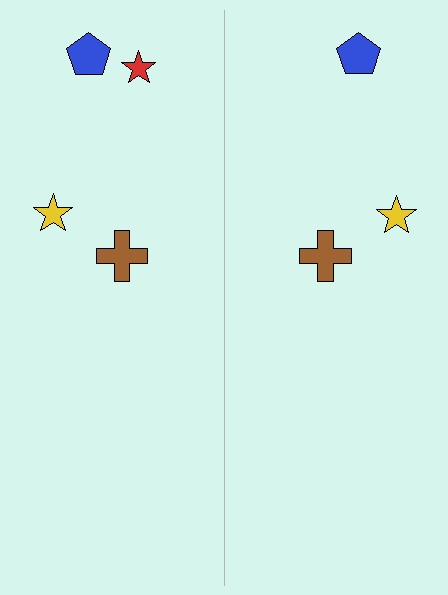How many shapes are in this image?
There are 7 shapes in this image.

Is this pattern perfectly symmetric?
No, the pattern is not perfectly symmetric. A red star is missing from the right side.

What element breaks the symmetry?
A red star is missing from the right side.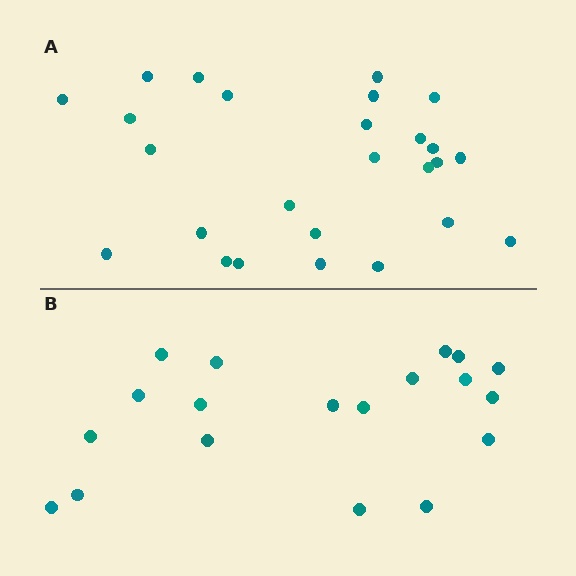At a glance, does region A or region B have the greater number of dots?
Region A (the top region) has more dots.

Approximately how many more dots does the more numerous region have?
Region A has roughly 8 or so more dots than region B.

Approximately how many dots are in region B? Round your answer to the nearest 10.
About 20 dots. (The exact count is 19, which rounds to 20.)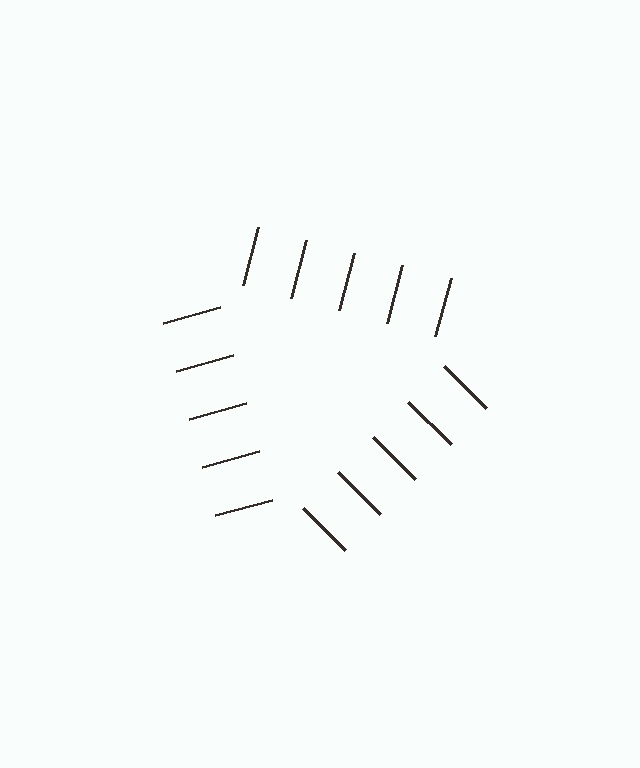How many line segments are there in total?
15 — 5 along each of the 3 edges.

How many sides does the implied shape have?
3 sides — the line-ends trace a triangle.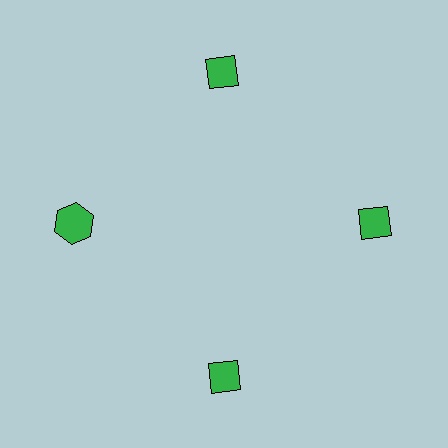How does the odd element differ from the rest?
It has a different shape: hexagon instead of diamond.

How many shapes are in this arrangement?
There are 4 shapes arranged in a ring pattern.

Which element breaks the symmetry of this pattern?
The green hexagon at roughly the 9 o'clock position breaks the symmetry. All other shapes are green diamonds.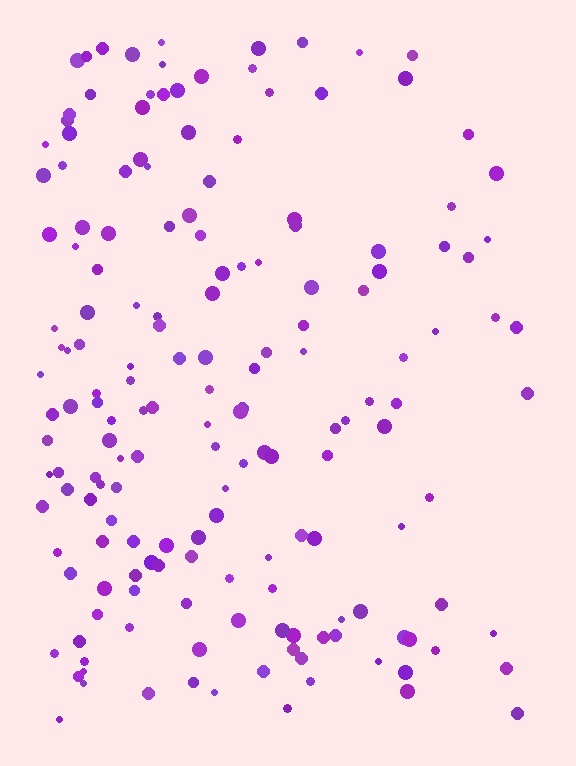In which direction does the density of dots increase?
From right to left, with the left side densest.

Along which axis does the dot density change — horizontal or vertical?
Horizontal.